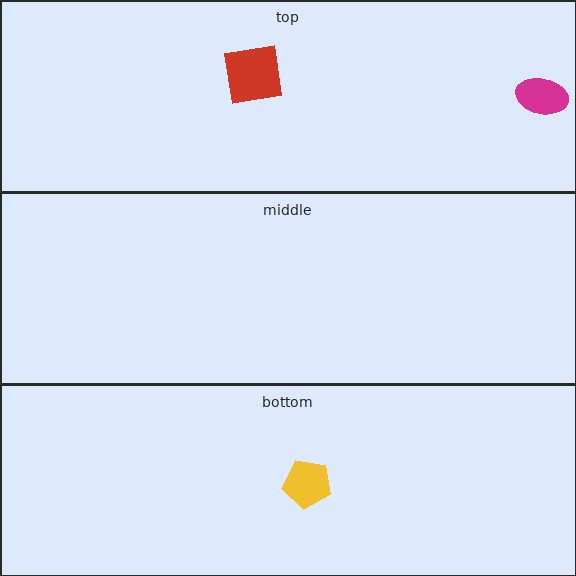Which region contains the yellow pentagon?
The bottom region.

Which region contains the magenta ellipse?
The top region.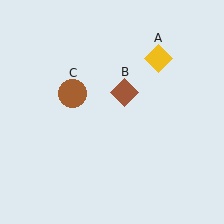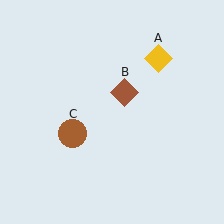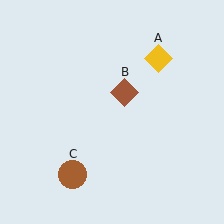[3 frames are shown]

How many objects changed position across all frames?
1 object changed position: brown circle (object C).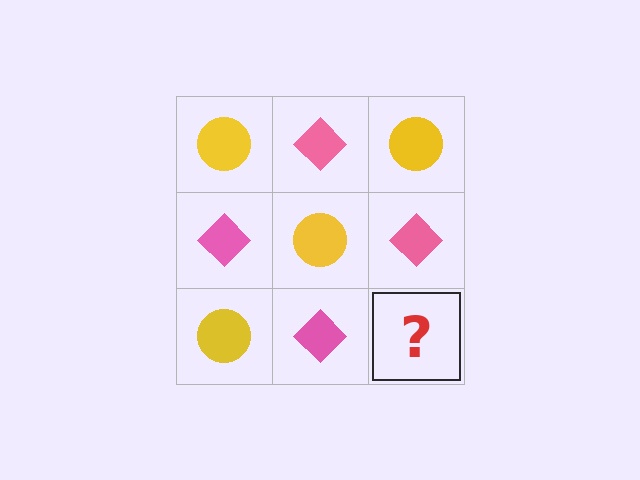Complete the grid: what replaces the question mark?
The question mark should be replaced with a yellow circle.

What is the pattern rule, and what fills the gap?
The rule is that it alternates yellow circle and pink diamond in a checkerboard pattern. The gap should be filled with a yellow circle.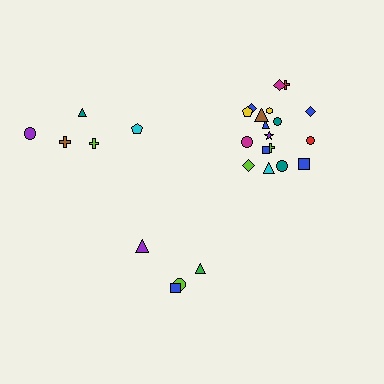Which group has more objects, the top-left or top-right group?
The top-right group.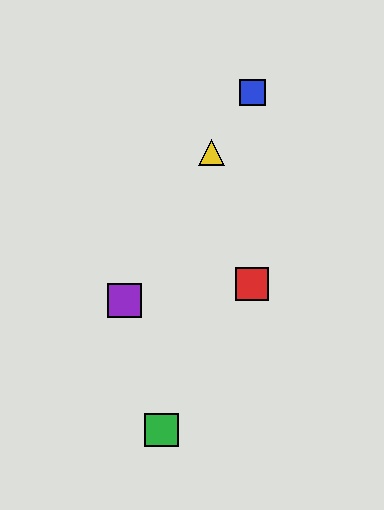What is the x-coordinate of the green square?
The green square is at x≈161.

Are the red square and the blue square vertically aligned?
Yes, both are at x≈252.